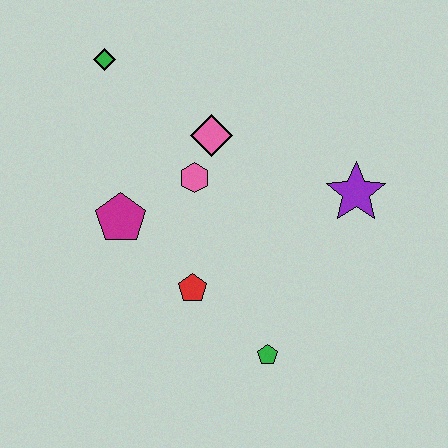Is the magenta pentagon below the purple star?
Yes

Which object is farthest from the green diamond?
The green pentagon is farthest from the green diamond.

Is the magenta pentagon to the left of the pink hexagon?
Yes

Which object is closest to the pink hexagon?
The pink diamond is closest to the pink hexagon.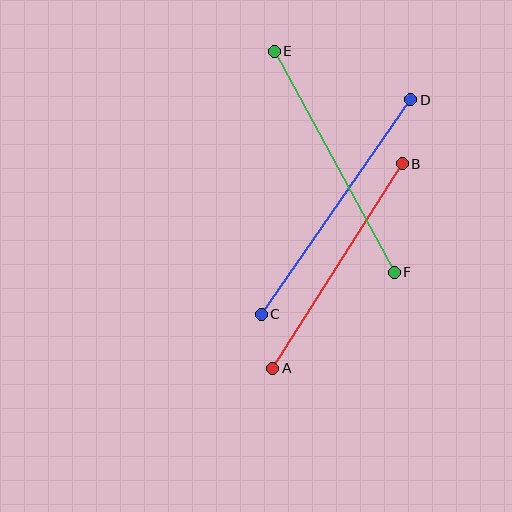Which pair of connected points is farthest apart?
Points C and D are farthest apart.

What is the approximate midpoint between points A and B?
The midpoint is at approximately (338, 266) pixels.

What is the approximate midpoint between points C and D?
The midpoint is at approximately (336, 207) pixels.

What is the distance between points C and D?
The distance is approximately 261 pixels.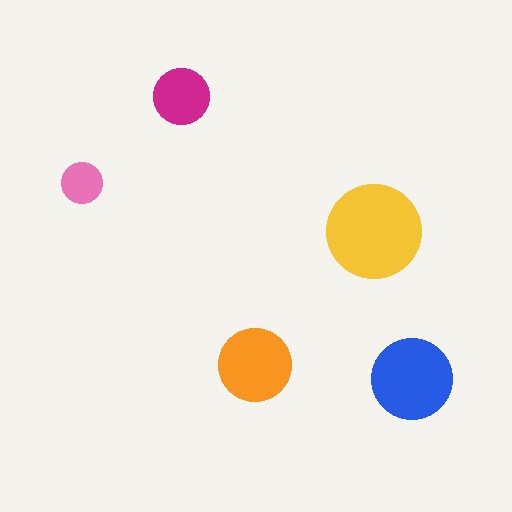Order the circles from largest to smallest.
the yellow one, the blue one, the orange one, the magenta one, the pink one.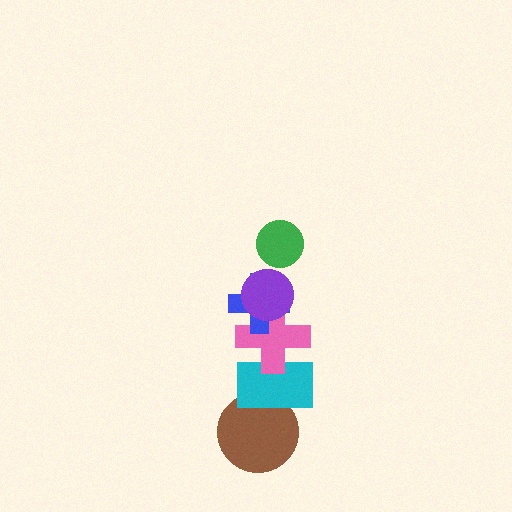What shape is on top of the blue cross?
The purple circle is on top of the blue cross.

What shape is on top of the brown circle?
The cyan rectangle is on top of the brown circle.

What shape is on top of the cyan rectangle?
The pink cross is on top of the cyan rectangle.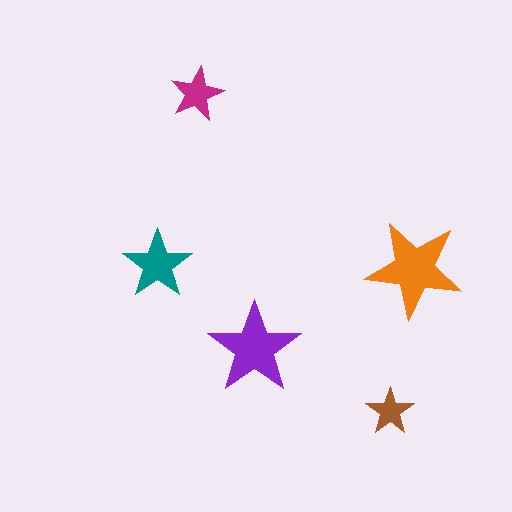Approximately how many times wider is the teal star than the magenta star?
About 1.5 times wider.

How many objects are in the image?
There are 5 objects in the image.